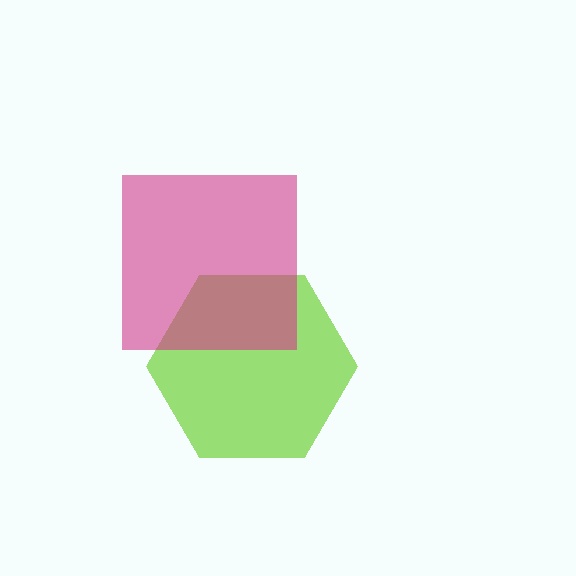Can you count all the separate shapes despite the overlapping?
Yes, there are 2 separate shapes.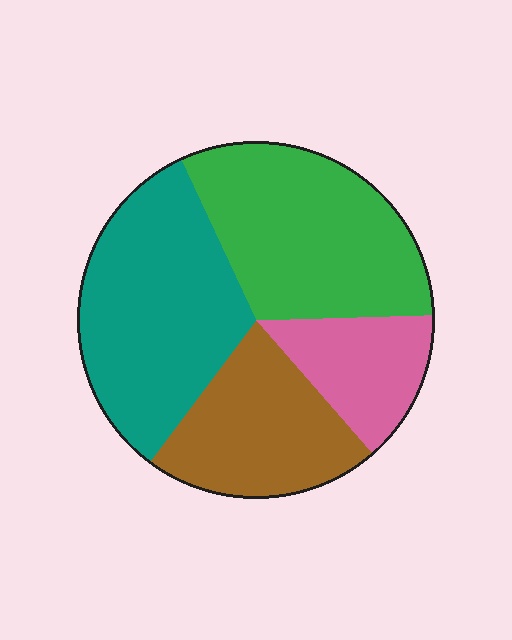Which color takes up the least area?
Pink, at roughly 15%.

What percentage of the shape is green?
Green takes up between a sixth and a third of the shape.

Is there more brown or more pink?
Brown.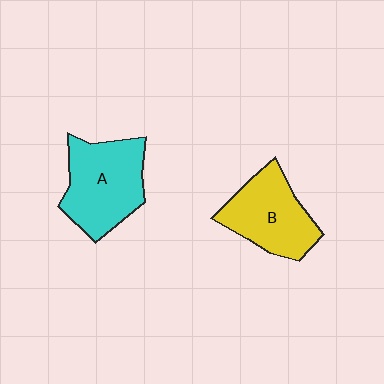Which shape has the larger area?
Shape A (cyan).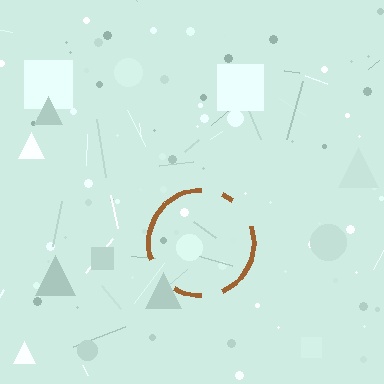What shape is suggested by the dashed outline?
The dashed outline suggests a circle.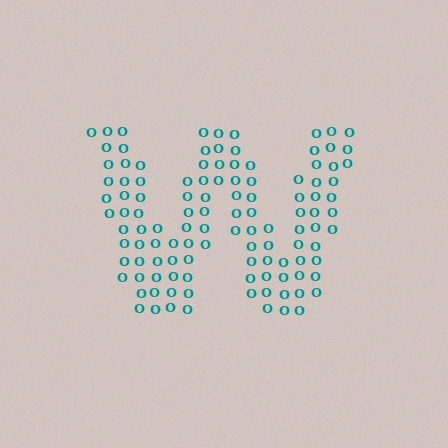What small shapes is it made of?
It is made of small letter O's.